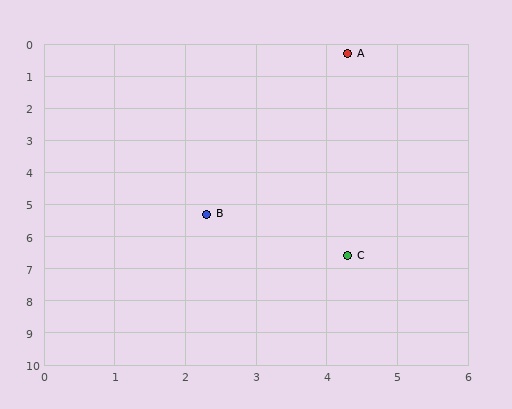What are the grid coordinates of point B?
Point B is at approximately (2.3, 5.3).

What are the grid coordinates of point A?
Point A is at approximately (4.3, 0.3).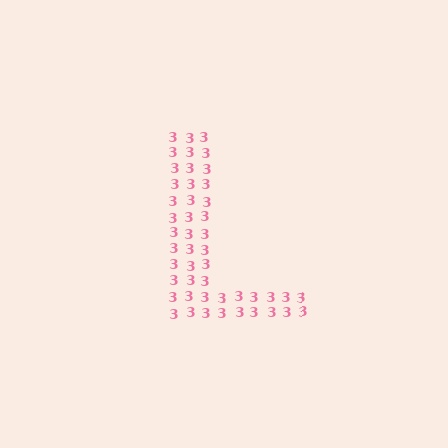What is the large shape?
The large shape is the letter L.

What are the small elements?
The small elements are digit 3's.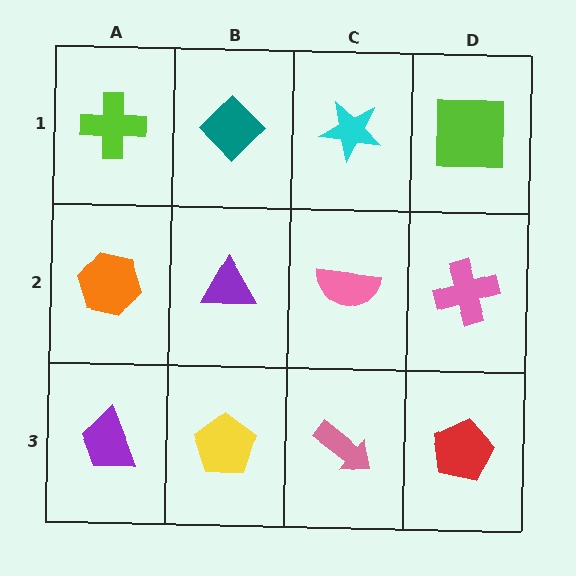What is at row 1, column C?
A cyan star.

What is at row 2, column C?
A pink semicircle.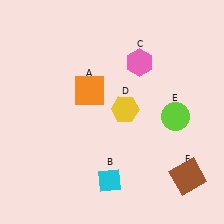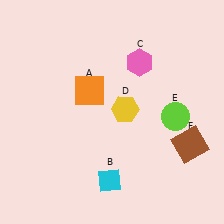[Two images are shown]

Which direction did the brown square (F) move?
The brown square (F) moved up.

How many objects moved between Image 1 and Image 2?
1 object moved between the two images.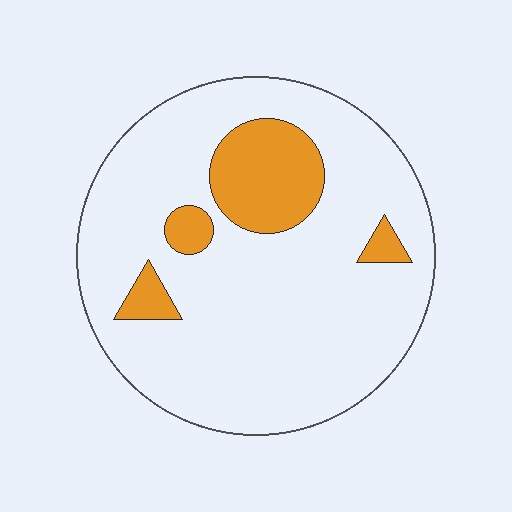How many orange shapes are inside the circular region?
4.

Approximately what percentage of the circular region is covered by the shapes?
Approximately 15%.